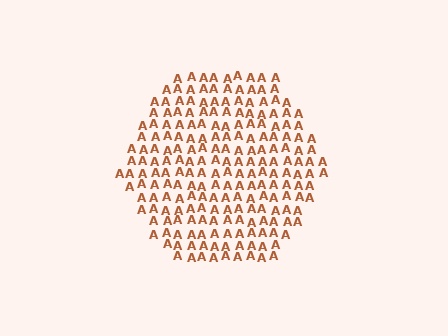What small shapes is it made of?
It is made of small letter A's.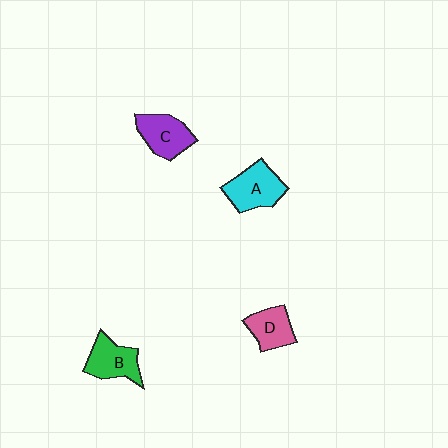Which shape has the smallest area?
Shape D (pink).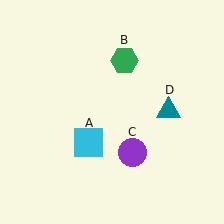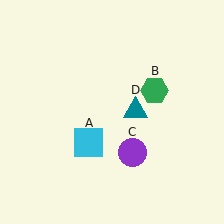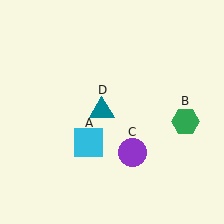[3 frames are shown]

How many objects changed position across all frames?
2 objects changed position: green hexagon (object B), teal triangle (object D).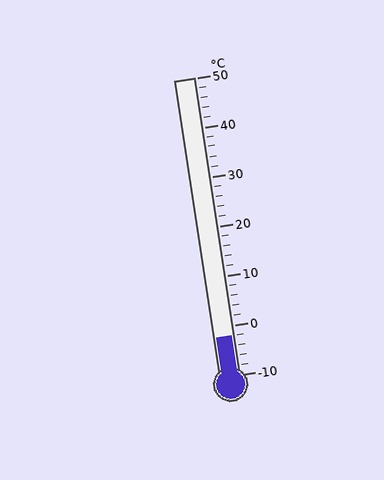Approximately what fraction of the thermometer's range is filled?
The thermometer is filled to approximately 15% of its range.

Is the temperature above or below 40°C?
The temperature is below 40°C.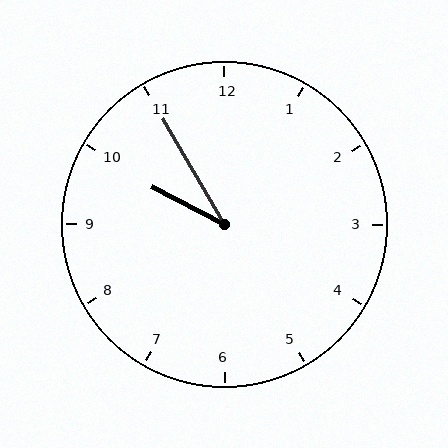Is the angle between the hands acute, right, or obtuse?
It is acute.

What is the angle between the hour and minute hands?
Approximately 32 degrees.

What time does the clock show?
9:55.